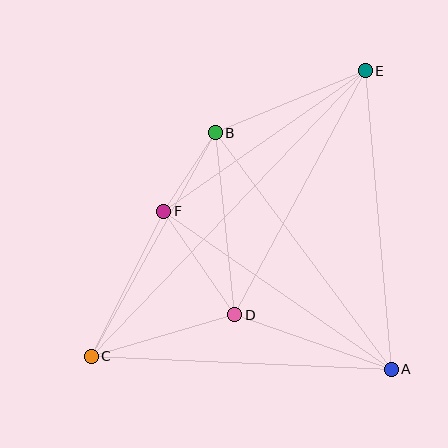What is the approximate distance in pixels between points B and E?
The distance between B and E is approximately 162 pixels.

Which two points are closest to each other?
Points B and F are closest to each other.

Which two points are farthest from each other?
Points C and E are farthest from each other.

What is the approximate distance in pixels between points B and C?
The distance between B and C is approximately 256 pixels.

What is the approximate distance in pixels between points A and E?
The distance between A and E is approximately 299 pixels.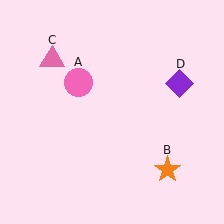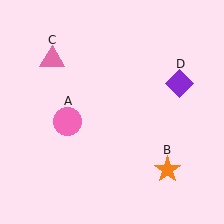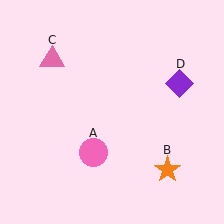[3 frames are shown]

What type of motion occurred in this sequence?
The pink circle (object A) rotated counterclockwise around the center of the scene.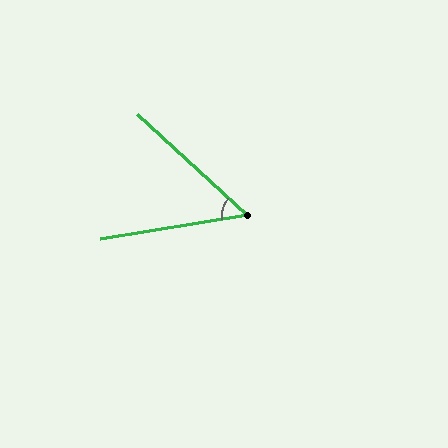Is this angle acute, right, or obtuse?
It is acute.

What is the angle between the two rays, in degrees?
Approximately 52 degrees.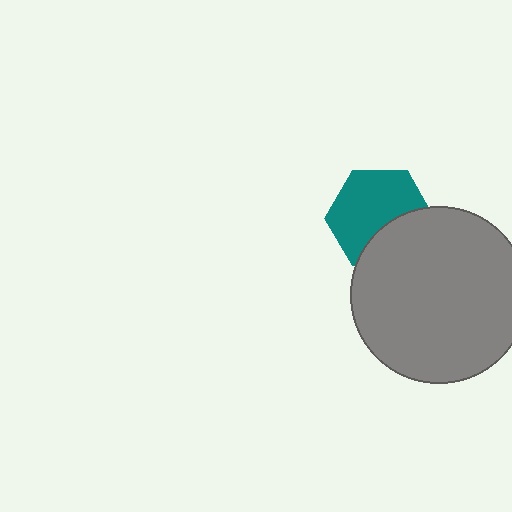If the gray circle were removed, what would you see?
You would see the complete teal hexagon.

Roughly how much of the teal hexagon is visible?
Most of it is visible (roughly 66%).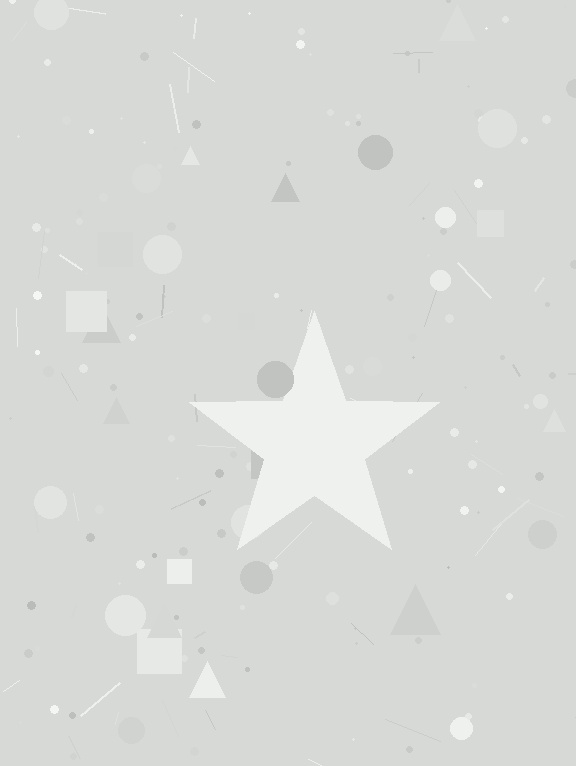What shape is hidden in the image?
A star is hidden in the image.